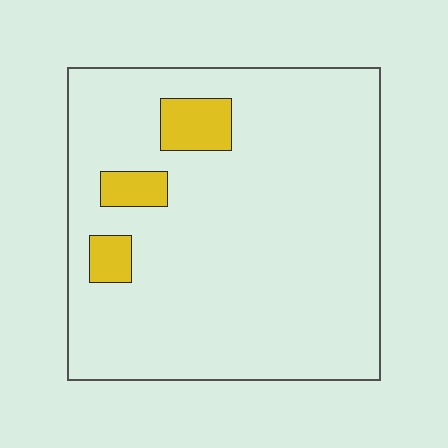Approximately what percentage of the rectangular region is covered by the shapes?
Approximately 10%.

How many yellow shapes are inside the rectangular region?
3.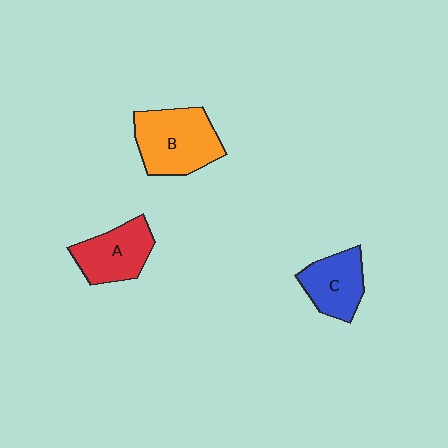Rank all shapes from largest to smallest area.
From largest to smallest: B (orange), A (red), C (blue).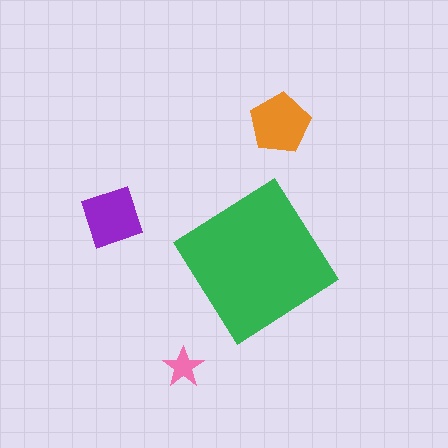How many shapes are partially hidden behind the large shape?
0 shapes are partially hidden.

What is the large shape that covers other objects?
A green diamond.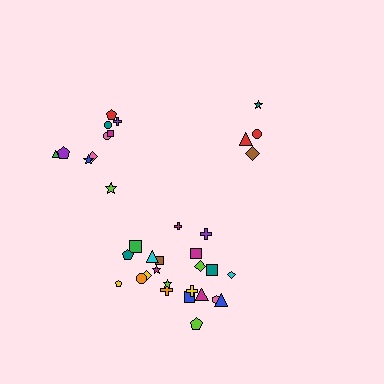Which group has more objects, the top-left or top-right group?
The top-left group.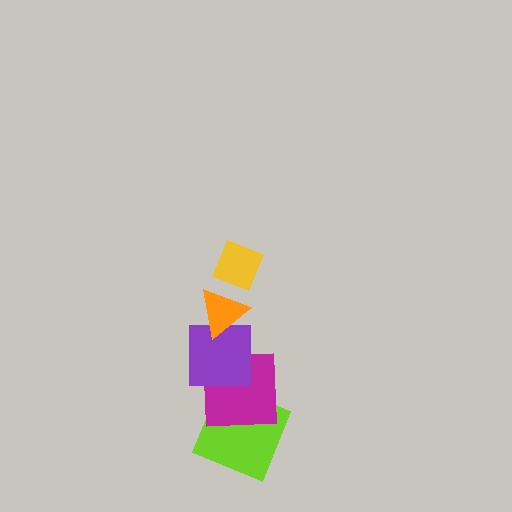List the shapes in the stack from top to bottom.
From top to bottom: the yellow diamond, the orange triangle, the purple square, the magenta square, the lime square.